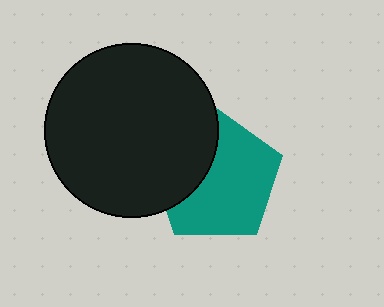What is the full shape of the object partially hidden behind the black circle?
The partially hidden object is a teal pentagon.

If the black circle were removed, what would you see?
You would see the complete teal pentagon.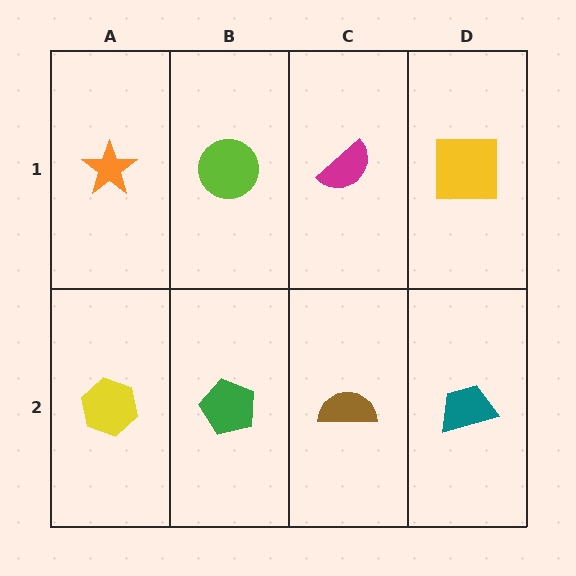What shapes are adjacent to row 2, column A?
An orange star (row 1, column A), a green pentagon (row 2, column B).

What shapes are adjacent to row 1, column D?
A teal trapezoid (row 2, column D), a magenta semicircle (row 1, column C).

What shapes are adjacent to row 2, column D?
A yellow square (row 1, column D), a brown semicircle (row 2, column C).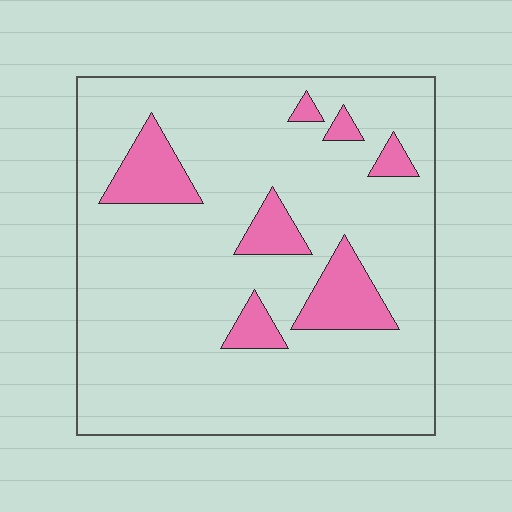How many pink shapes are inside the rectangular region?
7.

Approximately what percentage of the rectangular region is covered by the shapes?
Approximately 15%.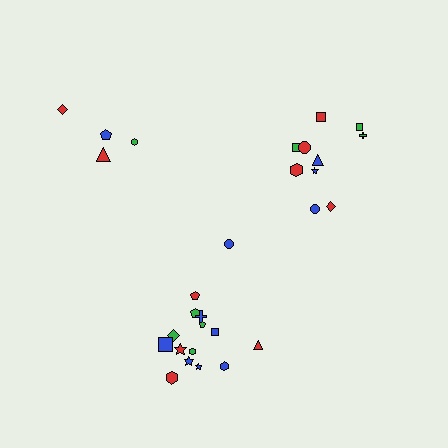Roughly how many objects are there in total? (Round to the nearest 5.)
Roughly 30 objects in total.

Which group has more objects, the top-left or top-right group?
The top-right group.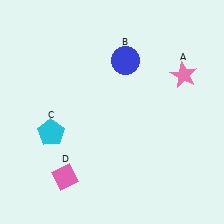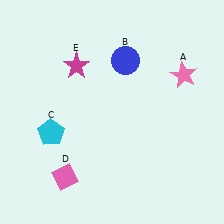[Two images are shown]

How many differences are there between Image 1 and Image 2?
There is 1 difference between the two images.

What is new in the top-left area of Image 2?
A magenta star (E) was added in the top-left area of Image 2.